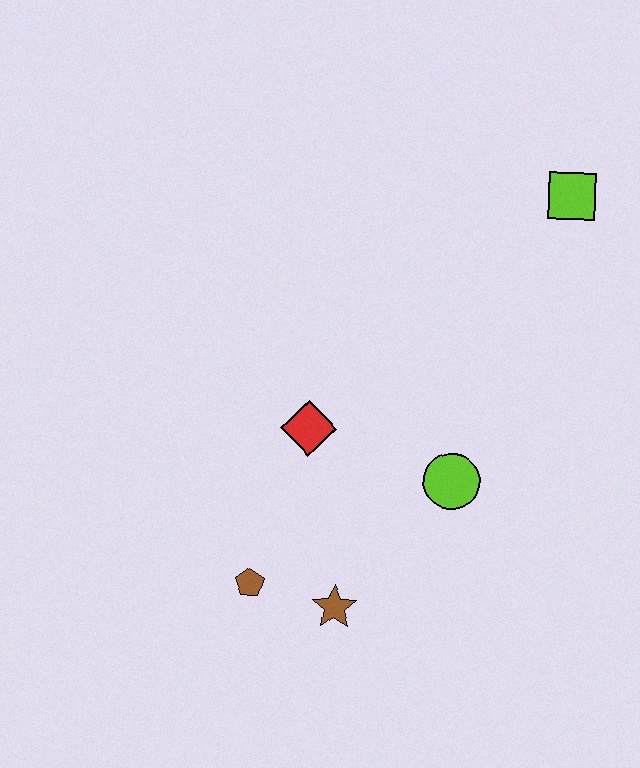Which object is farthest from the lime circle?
The lime square is farthest from the lime circle.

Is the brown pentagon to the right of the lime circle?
No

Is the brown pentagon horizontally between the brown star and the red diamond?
No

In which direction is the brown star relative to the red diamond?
The brown star is below the red diamond.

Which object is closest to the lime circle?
The red diamond is closest to the lime circle.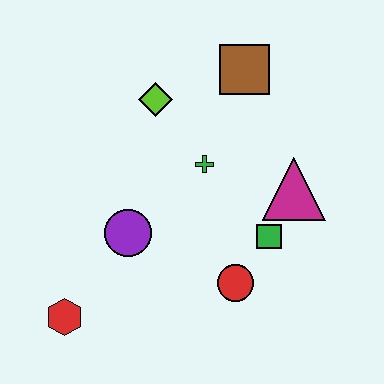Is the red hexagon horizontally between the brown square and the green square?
No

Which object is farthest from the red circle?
The brown square is farthest from the red circle.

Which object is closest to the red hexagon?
The purple circle is closest to the red hexagon.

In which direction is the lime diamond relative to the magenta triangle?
The lime diamond is to the left of the magenta triangle.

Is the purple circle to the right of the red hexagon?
Yes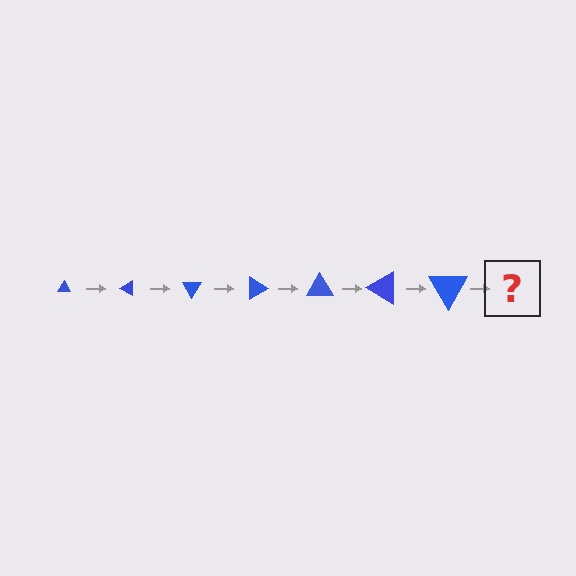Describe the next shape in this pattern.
It should be a triangle, larger than the previous one and rotated 210 degrees from the start.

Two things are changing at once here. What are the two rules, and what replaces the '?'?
The two rules are that the triangle grows larger each step and it rotates 30 degrees each step. The '?' should be a triangle, larger than the previous one and rotated 210 degrees from the start.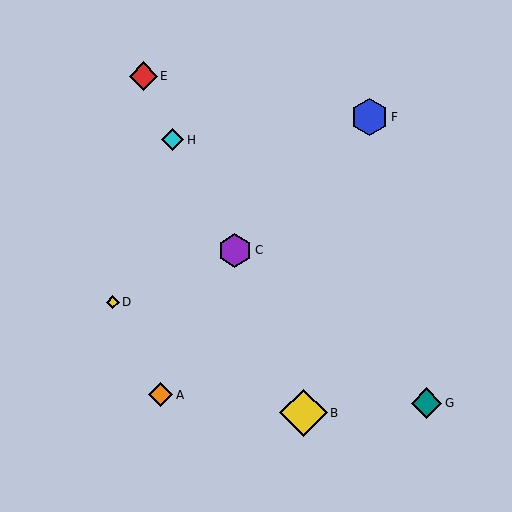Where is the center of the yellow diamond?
The center of the yellow diamond is at (303, 413).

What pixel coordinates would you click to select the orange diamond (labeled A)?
Click at (161, 395) to select the orange diamond A.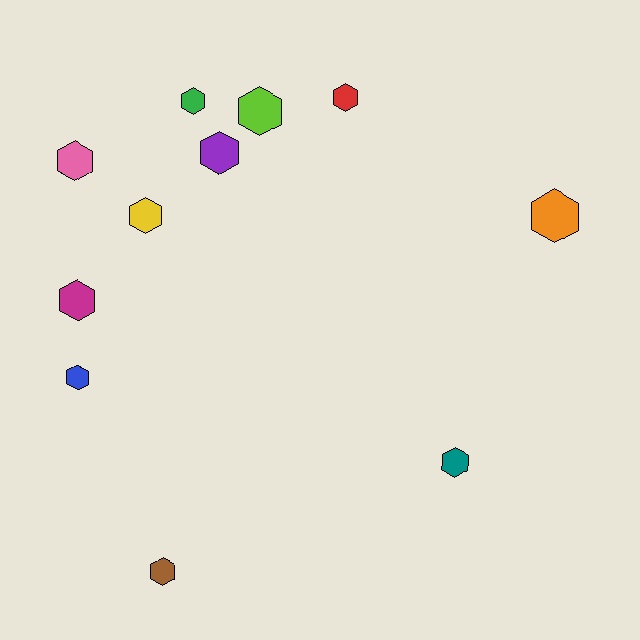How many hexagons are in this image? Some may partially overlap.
There are 11 hexagons.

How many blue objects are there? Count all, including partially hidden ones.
There is 1 blue object.